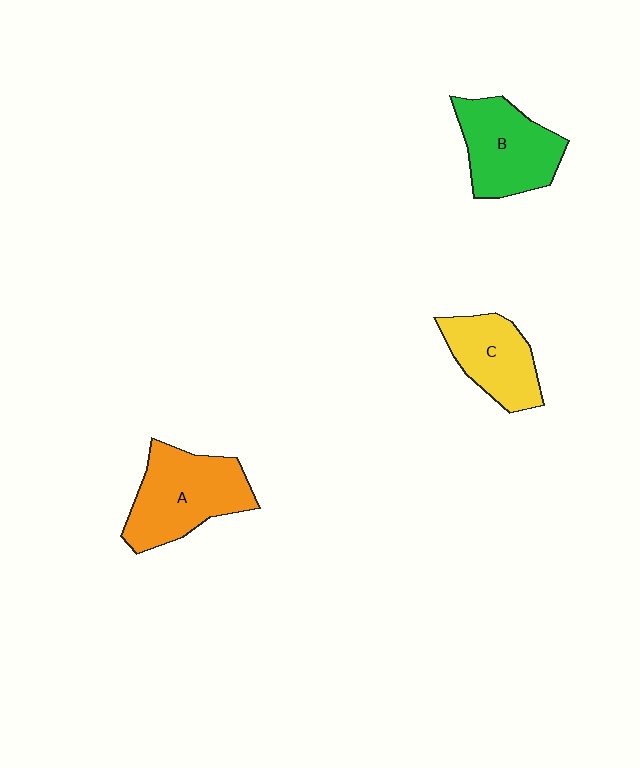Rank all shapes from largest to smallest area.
From largest to smallest: A (orange), B (green), C (yellow).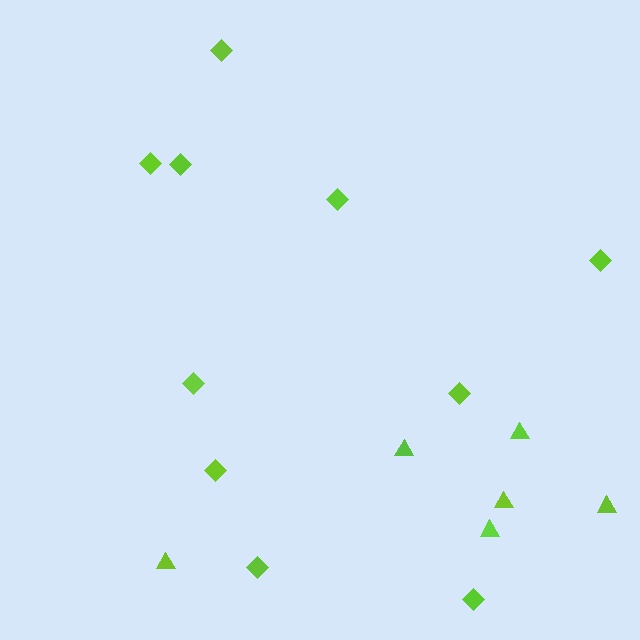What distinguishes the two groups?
There are 2 groups: one group of triangles (6) and one group of diamonds (10).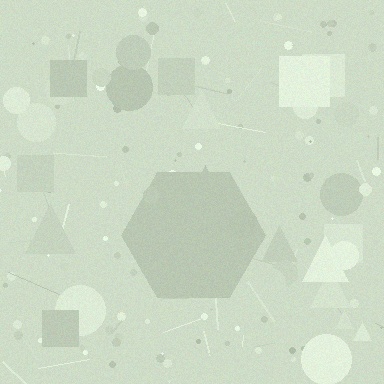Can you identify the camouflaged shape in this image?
The camouflaged shape is a hexagon.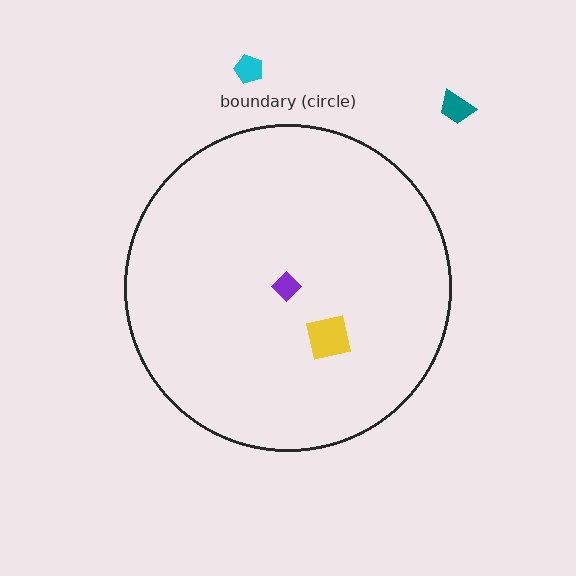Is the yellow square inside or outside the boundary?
Inside.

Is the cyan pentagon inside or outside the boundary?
Outside.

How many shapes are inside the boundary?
2 inside, 2 outside.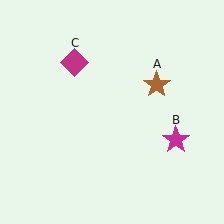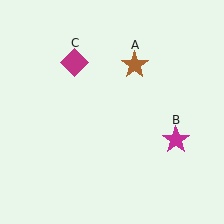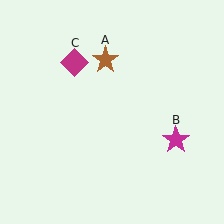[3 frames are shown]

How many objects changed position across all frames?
1 object changed position: brown star (object A).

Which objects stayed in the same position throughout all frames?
Magenta star (object B) and magenta diamond (object C) remained stationary.